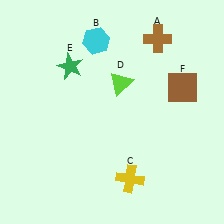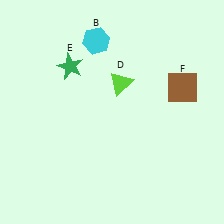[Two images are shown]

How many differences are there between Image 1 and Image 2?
There are 2 differences between the two images.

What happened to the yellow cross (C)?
The yellow cross (C) was removed in Image 2. It was in the bottom-right area of Image 1.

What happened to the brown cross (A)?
The brown cross (A) was removed in Image 2. It was in the top-right area of Image 1.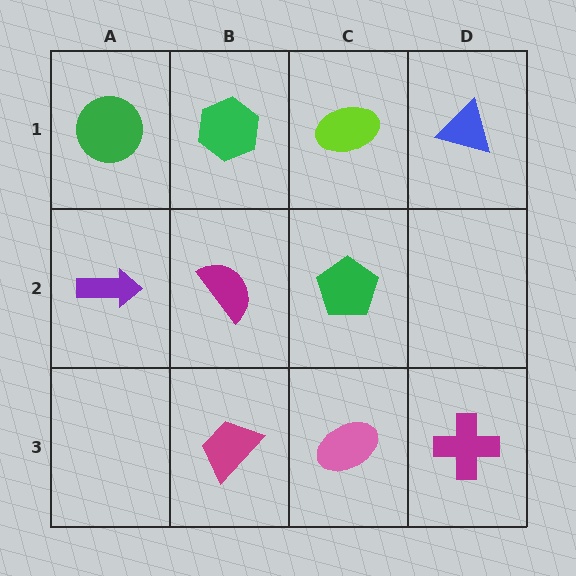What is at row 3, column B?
A magenta trapezoid.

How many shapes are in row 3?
3 shapes.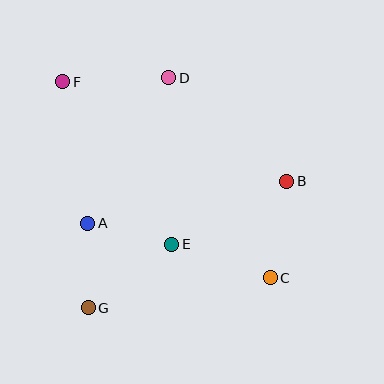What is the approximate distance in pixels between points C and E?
The distance between C and E is approximately 104 pixels.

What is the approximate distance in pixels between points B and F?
The distance between B and F is approximately 245 pixels.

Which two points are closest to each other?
Points A and G are closest to each other.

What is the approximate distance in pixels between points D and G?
The distance between D and G is approximately 243 pixels.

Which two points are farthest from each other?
Points C and F are farthest from each other.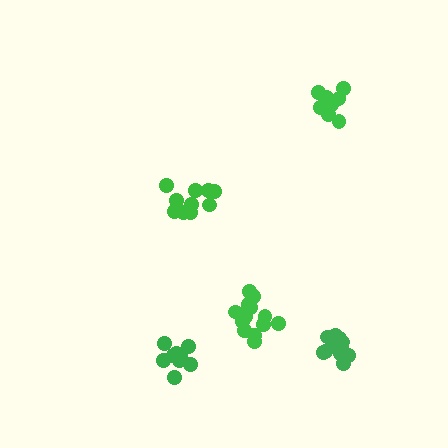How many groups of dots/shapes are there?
There are 5 groups.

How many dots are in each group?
Group 1: 10 dots, Group 2: 12 dots, Group 3: 10 dots, Group 4: 10 dots, Group 5: 14 dots (56 total).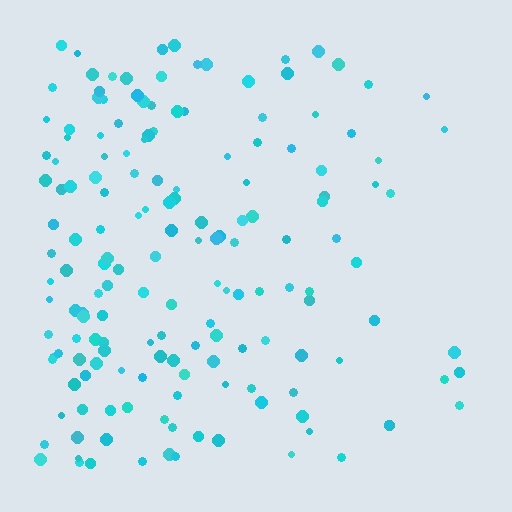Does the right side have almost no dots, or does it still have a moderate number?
Still a moderate number, just noticeably fewer than the left.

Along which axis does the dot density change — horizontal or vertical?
Horizontal.